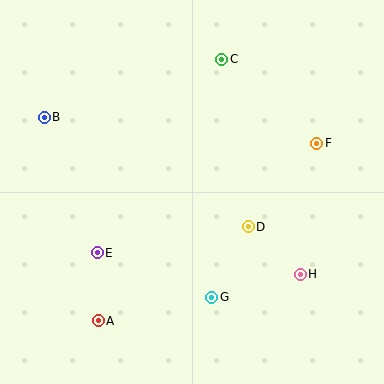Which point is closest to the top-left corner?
Point B is closest to the top-left corner.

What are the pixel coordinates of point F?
Point F is at (317, 143).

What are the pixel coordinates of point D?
Point D is at (248, 227).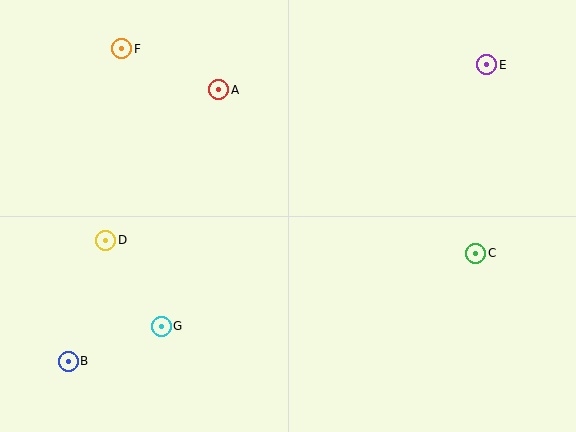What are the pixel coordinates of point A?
Point A is at (219, 90).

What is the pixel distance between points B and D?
The distance between B and D is 127 pixels.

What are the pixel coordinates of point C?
Point C is at (476, 253).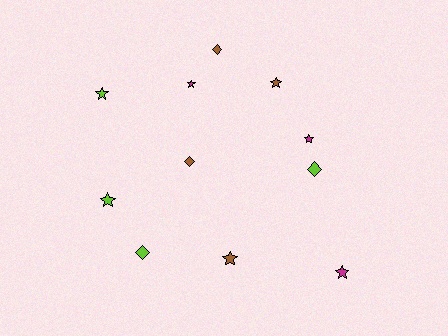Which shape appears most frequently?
Star, with 7 objects.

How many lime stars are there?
There are 2 lime stars.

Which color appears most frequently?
Brown, with 4 objects.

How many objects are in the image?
There are 11 objects.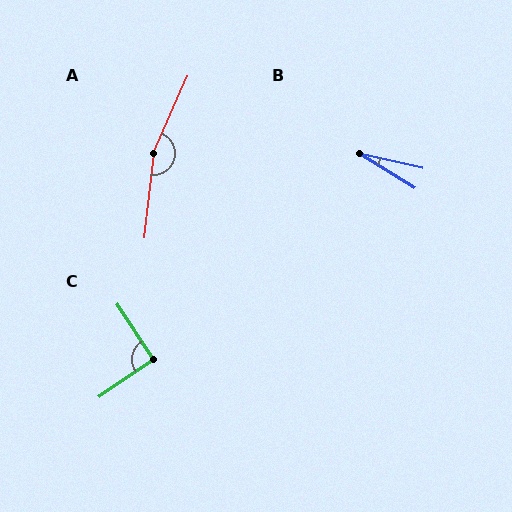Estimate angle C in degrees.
Approximately 91 degrees.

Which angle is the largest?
A, at approximately 162 degrees.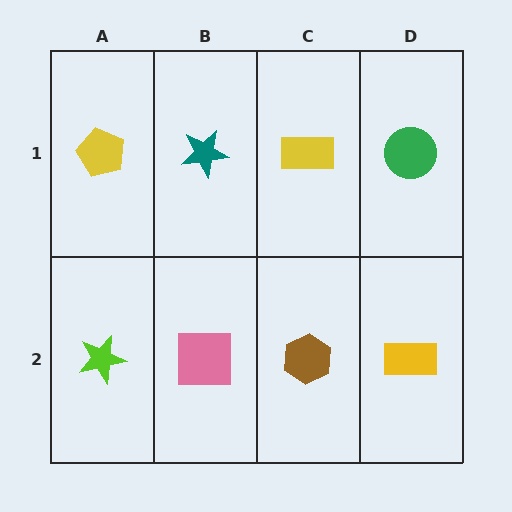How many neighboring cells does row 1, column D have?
2.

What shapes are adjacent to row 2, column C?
A yellow rectangle (row 1, column C), a pink square (row 2, column B), a yellow rectangle (row 2, column D).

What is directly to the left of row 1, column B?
A yellow pentagon.